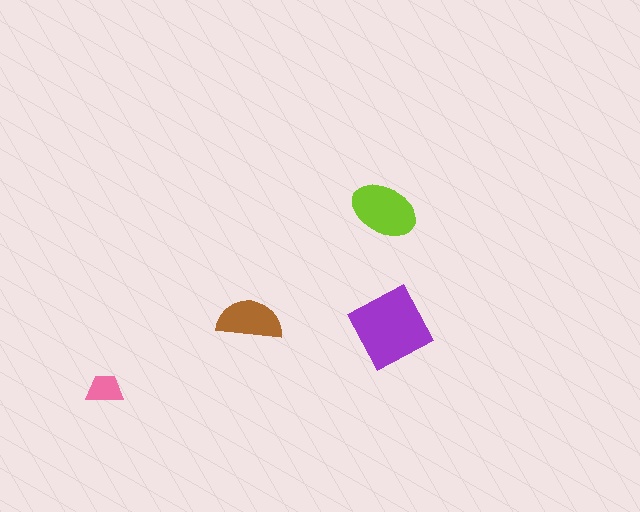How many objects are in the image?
There are 4 objects in the image.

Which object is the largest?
The purple diamond.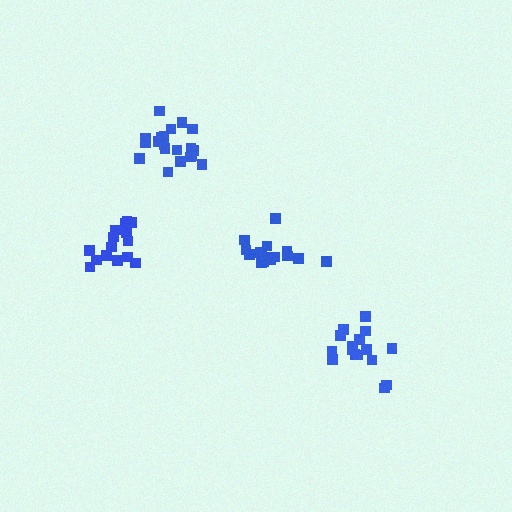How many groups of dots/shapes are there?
There are 4 groups.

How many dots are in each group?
Group 1: 17 dots, Group 2: 15 dots, Group 3: 20 dots, Group 4: 16 dots (68 total).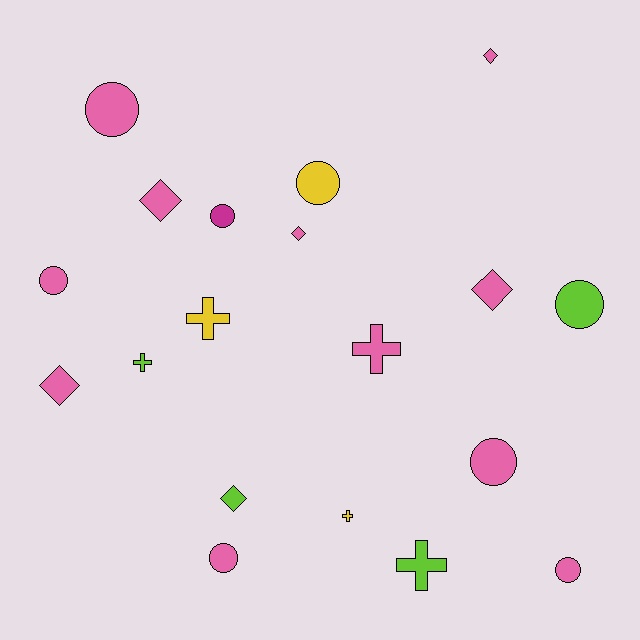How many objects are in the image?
There are 19 objects.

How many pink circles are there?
There are 5 pink circles.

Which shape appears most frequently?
Circle, with 8 objects.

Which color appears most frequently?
Pink, with 11 objects.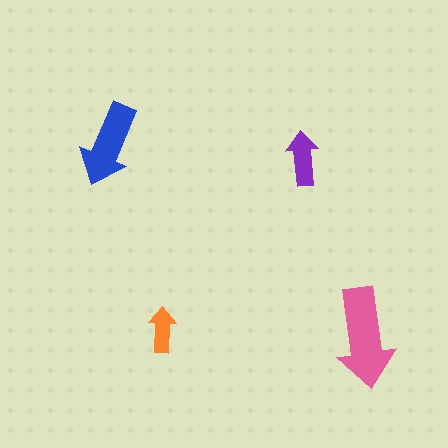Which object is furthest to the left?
The blue arrow is leftmost.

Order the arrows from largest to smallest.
the pink one, the blue one, the purple one, the orange one.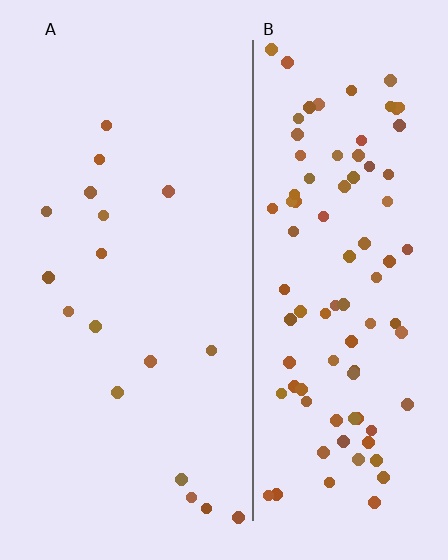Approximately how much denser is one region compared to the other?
Approximately 5.4× — region B over region A.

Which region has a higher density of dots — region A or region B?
B (the right).